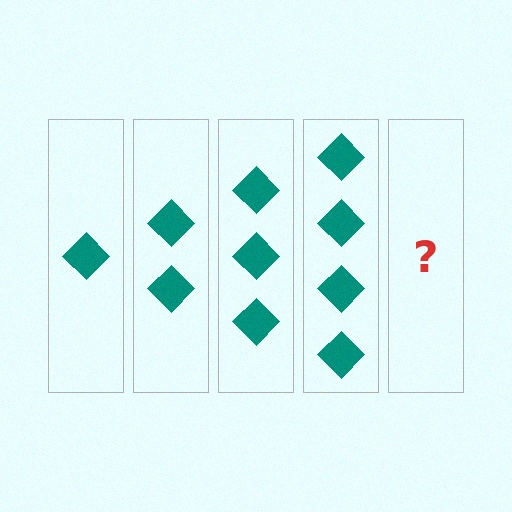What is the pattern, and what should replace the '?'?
The pattern is that each step adds one more diamond. The '?' should be 5 diamonds.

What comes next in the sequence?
The next element should be 5 diamonds.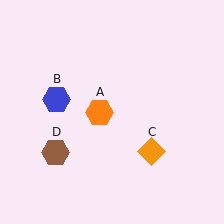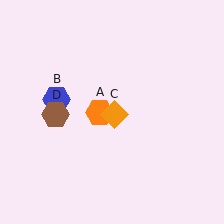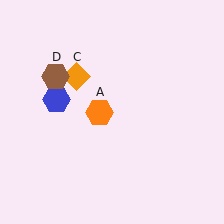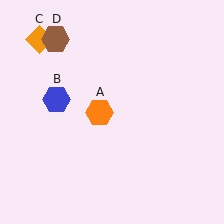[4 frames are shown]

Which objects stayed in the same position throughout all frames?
Orange hexagon (object A) and blue hexagon (object B) remained stationary.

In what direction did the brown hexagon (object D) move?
The brown hexagon (object D) moved up.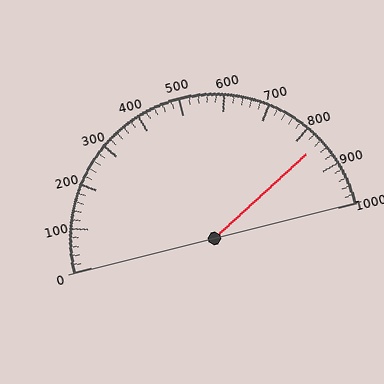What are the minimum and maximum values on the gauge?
The gauge ranges from 0 to 1000.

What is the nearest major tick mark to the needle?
The nearest major tick mark is 800.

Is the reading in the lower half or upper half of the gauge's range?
The reading is in the upper half of the range (0 to 1000).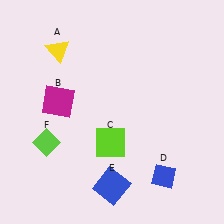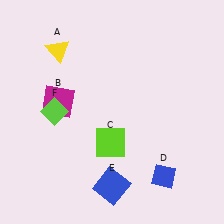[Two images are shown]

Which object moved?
The lime diamond (F) moved up.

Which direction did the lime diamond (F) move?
The lime diamond (F) moved up.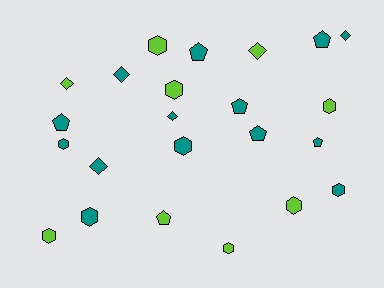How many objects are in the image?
There are 23 objects.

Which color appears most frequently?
Teal, with 14 objects.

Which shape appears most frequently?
Hexagon, with 10 objects.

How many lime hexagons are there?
There are 6 lime hexagons.